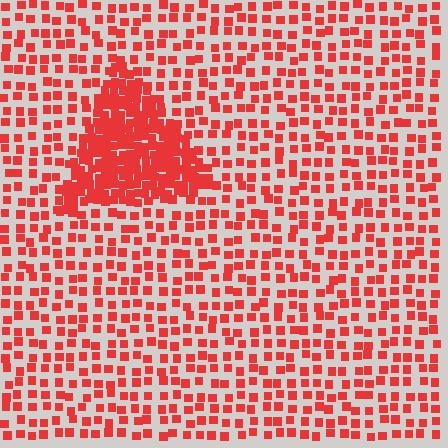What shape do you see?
I see a triangle.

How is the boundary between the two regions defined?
The boundary is defined by a change in element density (approximately 2.7x ratio). All elements are the same color, size, and shape.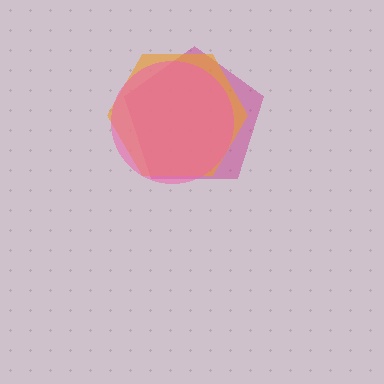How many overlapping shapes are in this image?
There are 3 overlapping shapes in the image.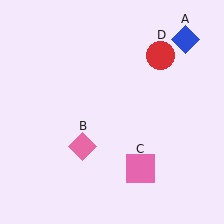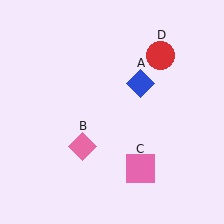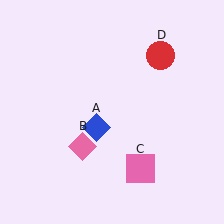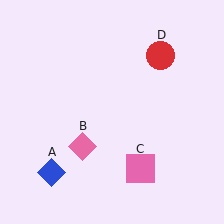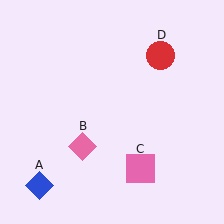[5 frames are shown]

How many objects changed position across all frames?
1 object changed position: blue diamond (object A).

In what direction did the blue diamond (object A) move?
The blue diamond (object A) moved down and to the left.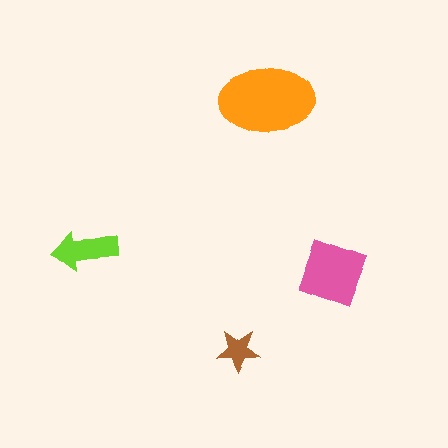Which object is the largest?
The orange ellipse.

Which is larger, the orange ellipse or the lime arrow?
The orange ellipse.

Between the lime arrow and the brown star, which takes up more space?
The lime arrow.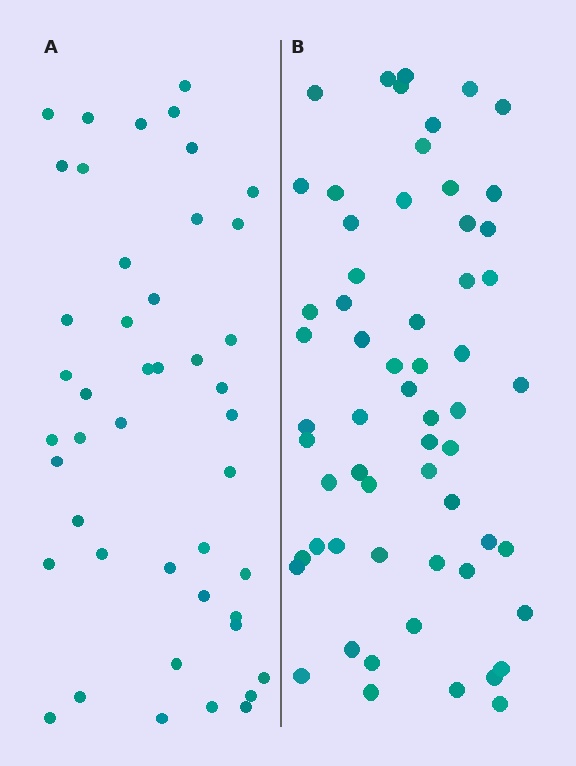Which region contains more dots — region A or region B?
Region B (the right region) has more dots.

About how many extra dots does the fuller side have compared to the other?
Region B has approximately 15 more dots than region A.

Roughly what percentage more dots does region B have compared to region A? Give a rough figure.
About 35% more.